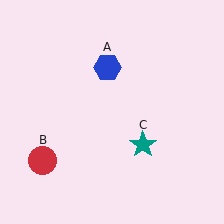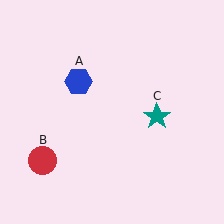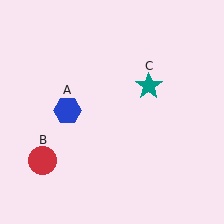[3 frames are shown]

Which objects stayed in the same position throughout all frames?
Red circle (object B) remained stationary.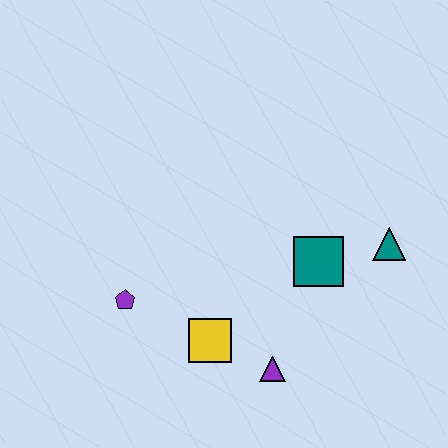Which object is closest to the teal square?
The teal triangle is closest to the teal square.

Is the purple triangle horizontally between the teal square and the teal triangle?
No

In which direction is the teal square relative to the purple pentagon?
The teal square is to the right of the purple pentagon.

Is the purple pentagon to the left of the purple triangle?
Yes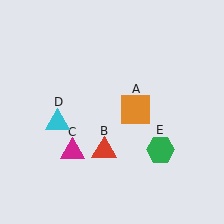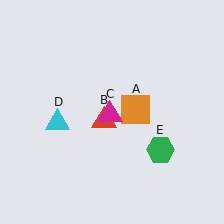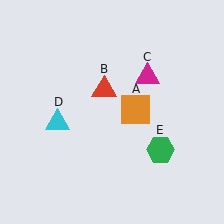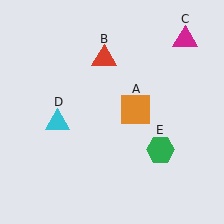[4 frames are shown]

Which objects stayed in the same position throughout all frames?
Orange square (object A) and cyan triangle (object D) and green hexagon (object E) remained stationary.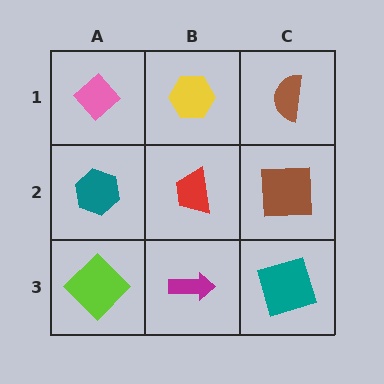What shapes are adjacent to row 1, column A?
A teal hexagon (row 2, column A), a yellow hexagon (row 1, column B).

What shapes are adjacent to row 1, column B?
A red trapezoid (row 2, column B), a pink diamond (row 1, column A), a brown semicircle (row 1, column C).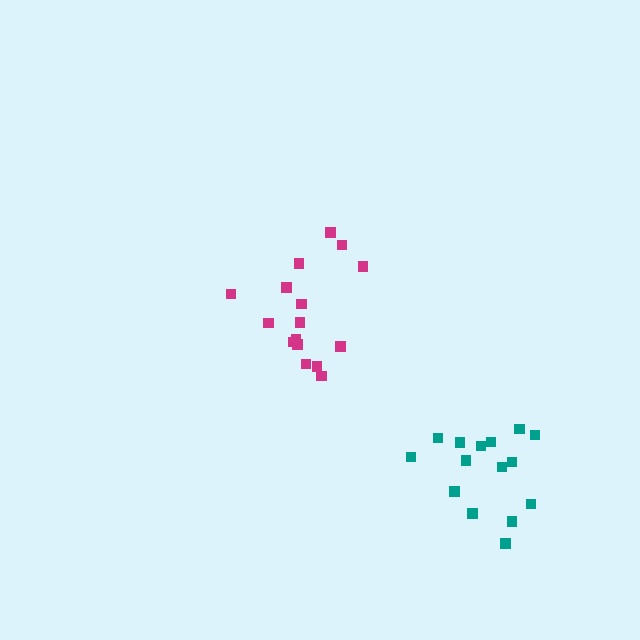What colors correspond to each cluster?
The clusters are colored: magenta, teal.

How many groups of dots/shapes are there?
There are 2 groups.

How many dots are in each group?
Group 1: 16 dots, Group 2: 15 dots (31 total).